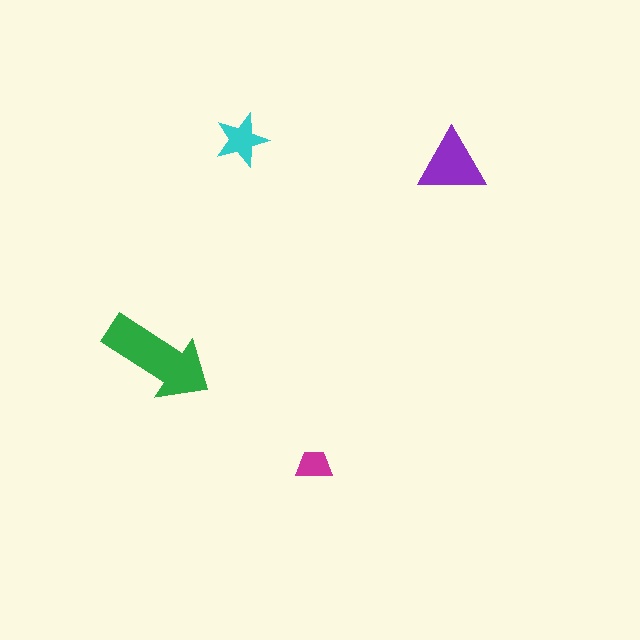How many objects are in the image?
There are 4 objects in the image.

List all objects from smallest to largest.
The magenta trapezoid, the cyan star, the purple triangle, the green arrow.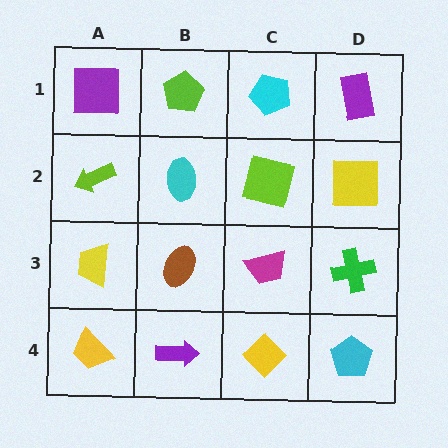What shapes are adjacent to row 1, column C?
A lime square (row 2, column C), a lime pentagon (row 1, column B), a purple rectangle (row 1, column D).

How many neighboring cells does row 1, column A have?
2.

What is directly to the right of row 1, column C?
A purple rectangle.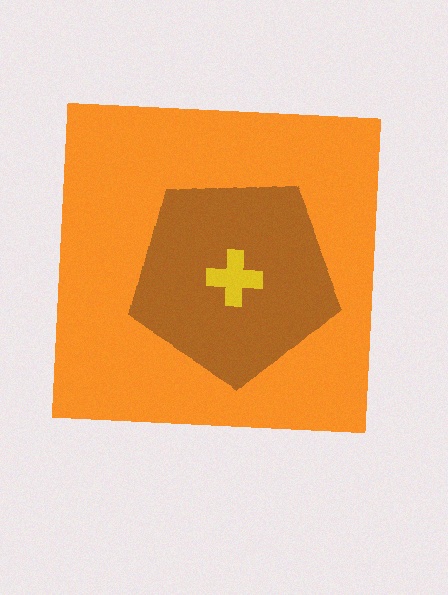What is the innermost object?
The yellow cross.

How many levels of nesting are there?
3.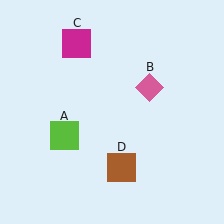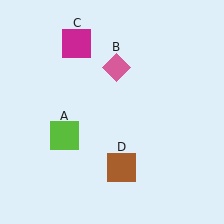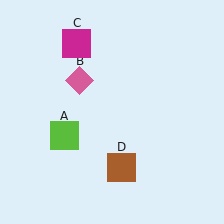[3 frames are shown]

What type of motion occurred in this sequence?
The pink diamond (object B) rotated counterclockwise around the center of the scene.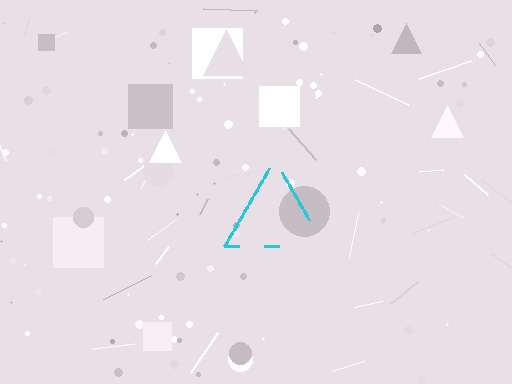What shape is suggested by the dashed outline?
The dashed outline suggests a triangle.